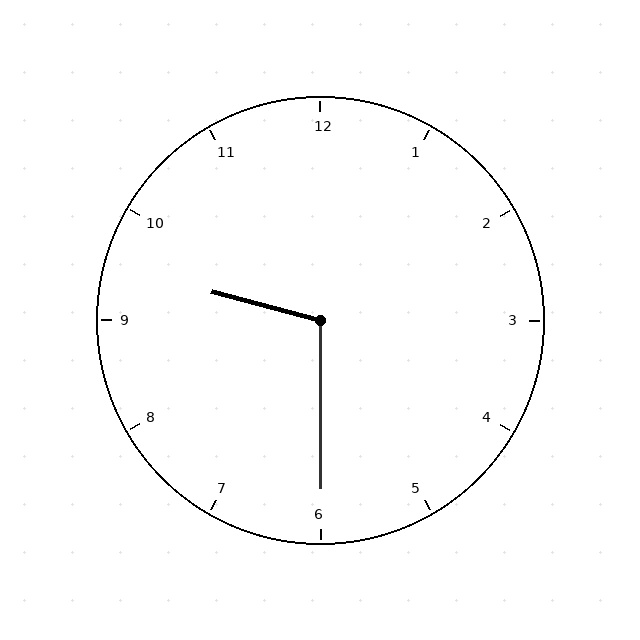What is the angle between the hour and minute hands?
Approximately 105 degrees.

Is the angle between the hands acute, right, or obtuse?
It is obtuse.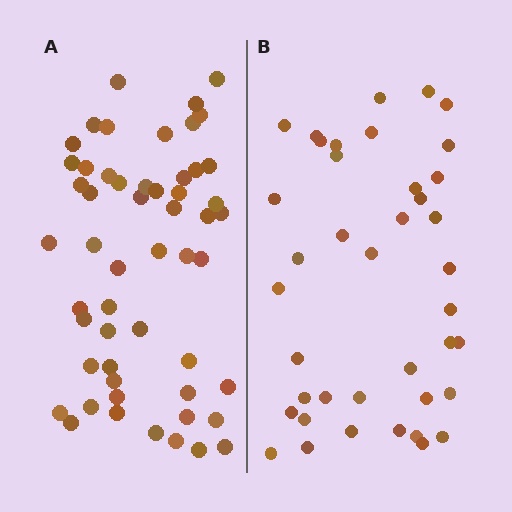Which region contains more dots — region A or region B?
Region A (the left region) has more dots.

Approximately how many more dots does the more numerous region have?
Region A has approximately 15 more dots than region B.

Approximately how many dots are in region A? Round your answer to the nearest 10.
About 50 dots. (The exact count is 54, which rounds to 50.)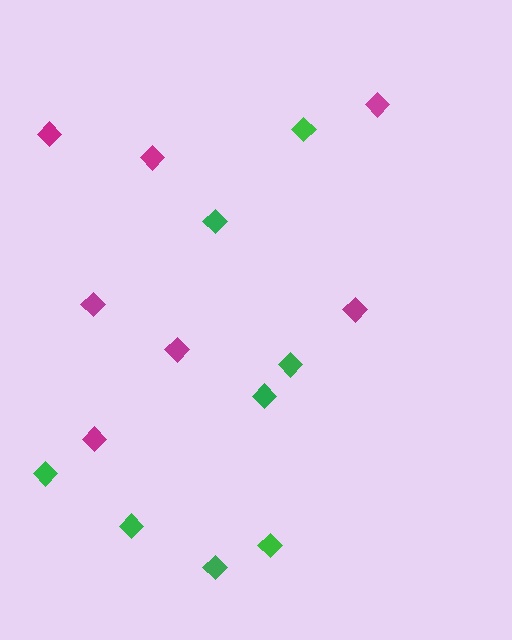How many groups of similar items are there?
There are 2 groups: one group of magenta diamonds (7) and one group of green diamonds (8).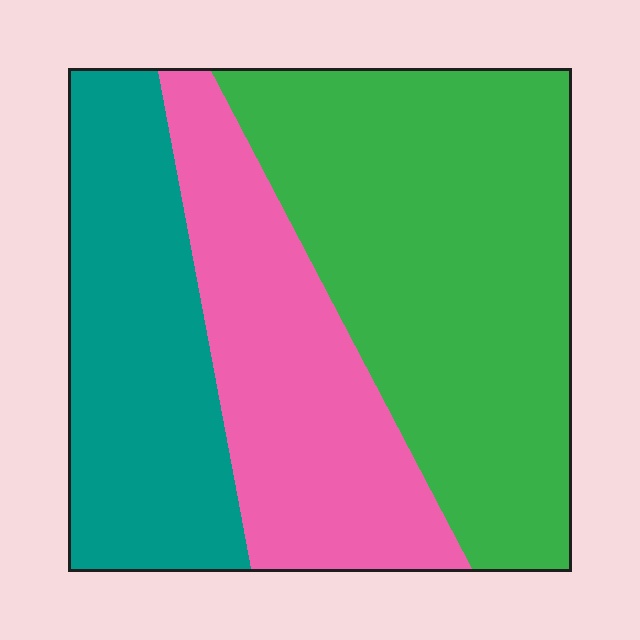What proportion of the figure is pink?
Pink covers roughly 25% of the figure.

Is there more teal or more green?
Green.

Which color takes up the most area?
Green, at roughly 45%.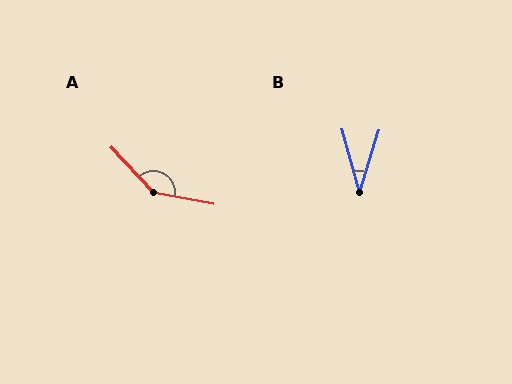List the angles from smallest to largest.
B (33°), A (143°).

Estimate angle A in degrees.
Approximately 143 degrees.